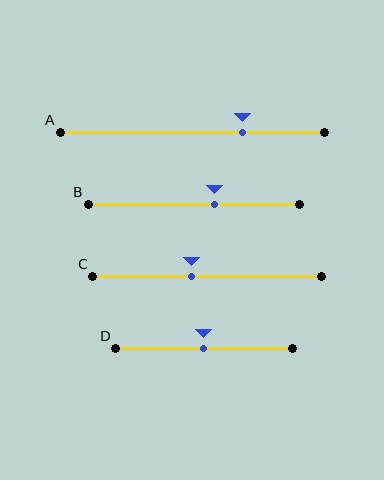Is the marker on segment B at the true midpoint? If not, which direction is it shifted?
No, the marker on segment B is shifted to the right by about 9% of the segment length.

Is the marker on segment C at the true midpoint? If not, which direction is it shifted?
No, the marker on segment C is shifted to the left by about 7% of the segment length.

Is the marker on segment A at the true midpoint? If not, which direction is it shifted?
No, the marker on segment A is shifted to the right by about 19% of the segment length.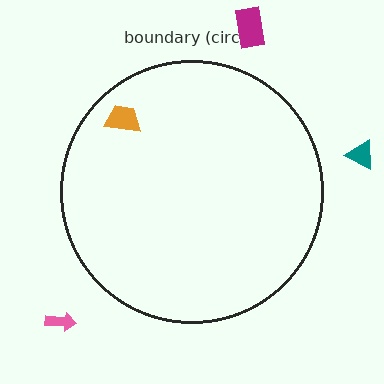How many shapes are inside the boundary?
1 inside, 3 outside.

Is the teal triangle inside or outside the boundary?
Outside.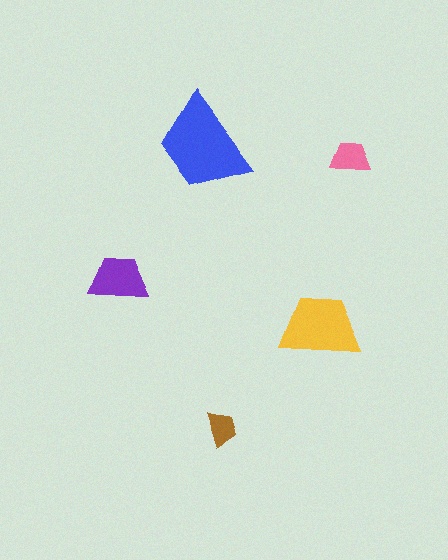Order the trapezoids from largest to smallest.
the blue one, the yellow one, the purple one, the pink one, the brown one.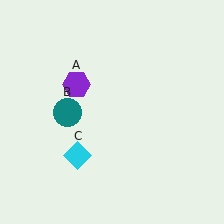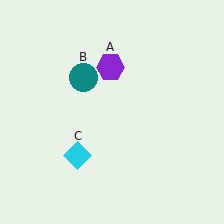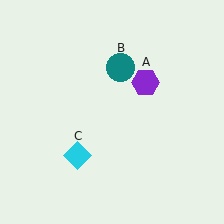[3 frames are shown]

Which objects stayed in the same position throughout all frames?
Cyan diamond (object C) remained stationary.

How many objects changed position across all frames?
2 objects changed position: purple hexagon (object A), teal circle (object B).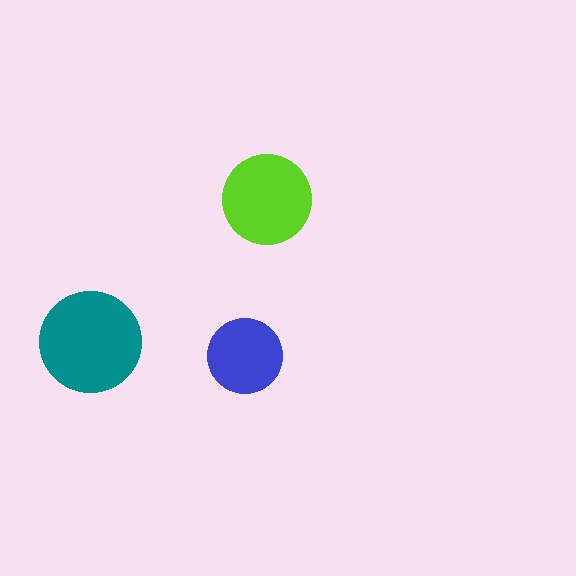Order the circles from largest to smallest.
the teal one, the lime one, the blue one.